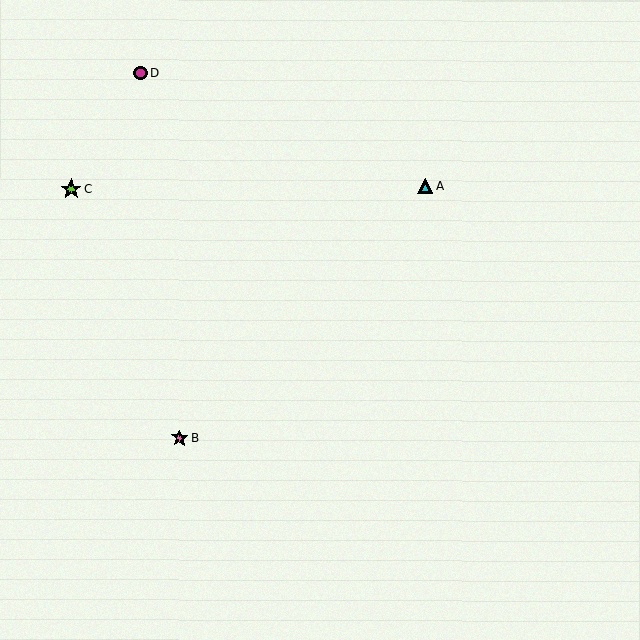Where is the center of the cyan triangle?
The center of the cyan triangle is at (426, 186).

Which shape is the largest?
The lime star (labeled C) is the largest.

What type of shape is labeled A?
Shape A is a cyan triangle.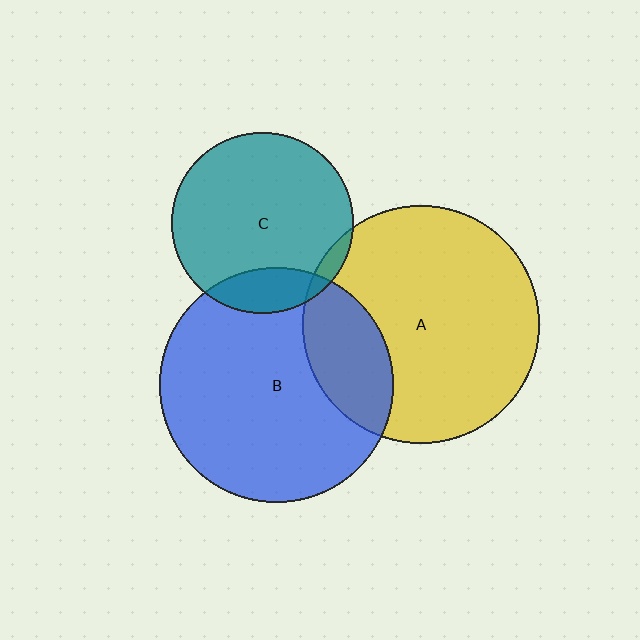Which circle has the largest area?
Circle A (yellow).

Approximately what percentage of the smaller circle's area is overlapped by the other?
Approximately 25%.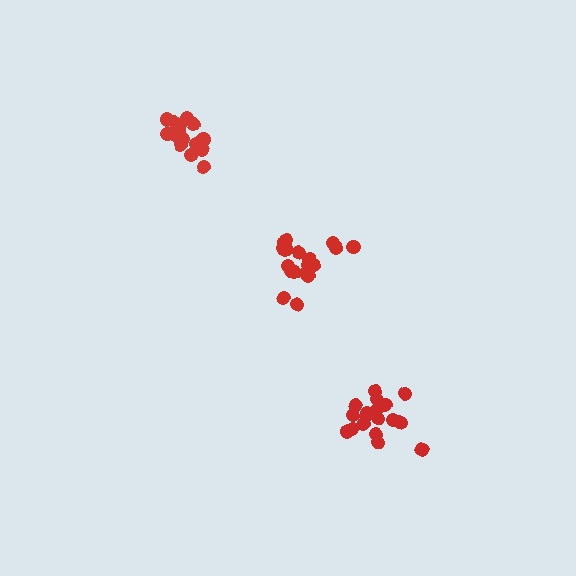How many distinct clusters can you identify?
There are 3 distinct clusters.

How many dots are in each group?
Group 1: 19 dots, Group 2: 19 dots, Group 3: 17 dots (55 total).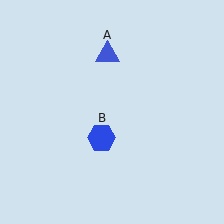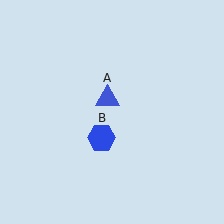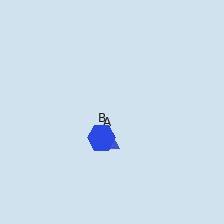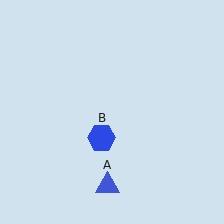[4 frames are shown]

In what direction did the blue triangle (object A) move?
The blue triangle (object A) moved down.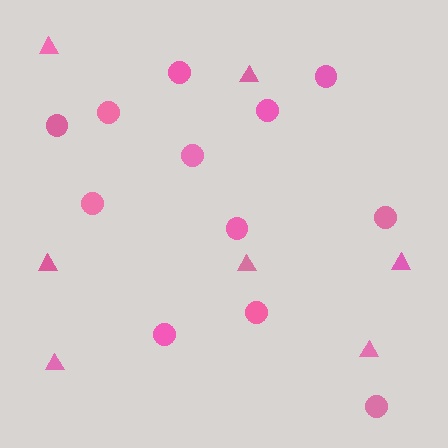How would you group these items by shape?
There are 2 groups: one group of circles (12) and one group of triangles (7).